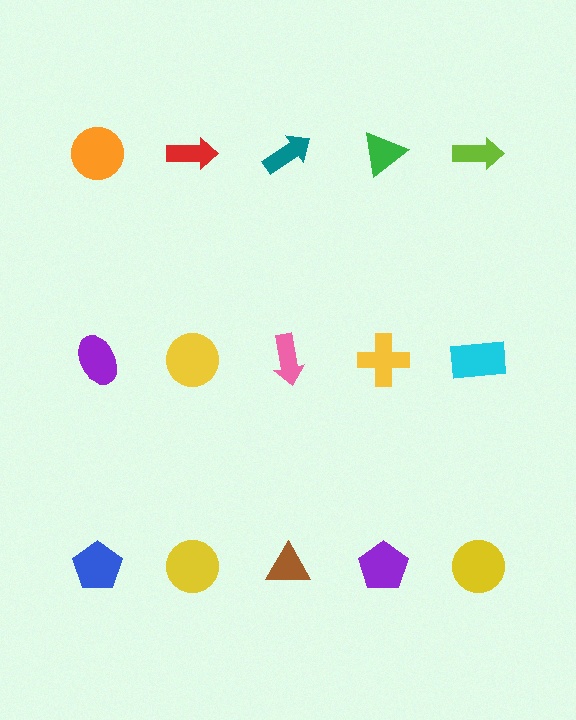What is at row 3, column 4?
A purple pentagon.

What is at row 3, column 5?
A yellow circle.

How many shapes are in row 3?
5 shapes.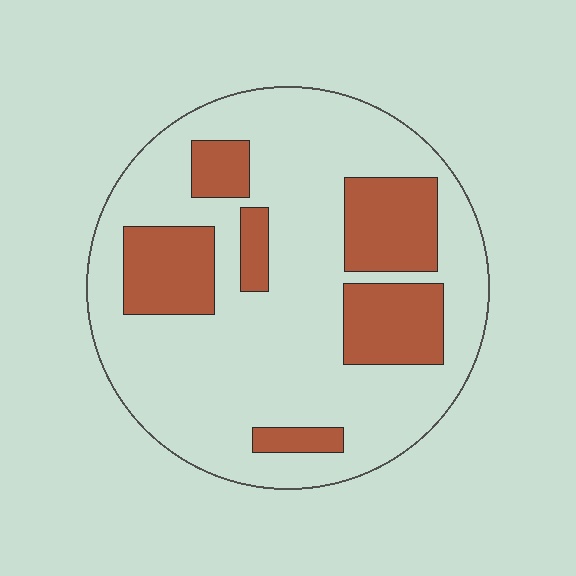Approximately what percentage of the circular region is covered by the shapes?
Approximately 25%.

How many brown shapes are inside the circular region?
6.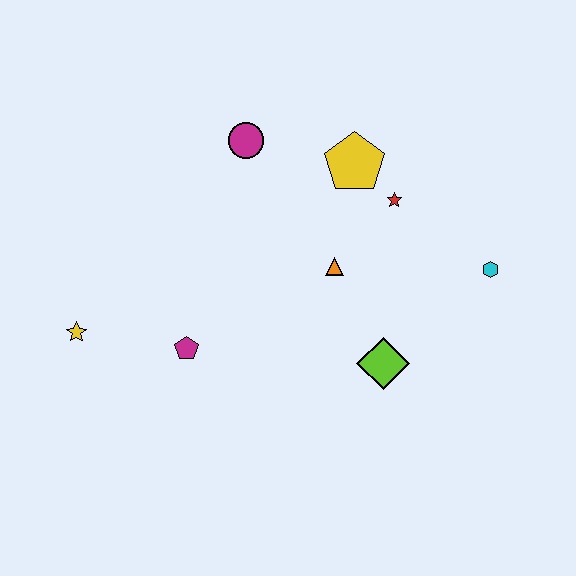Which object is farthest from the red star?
The yellow star is farthest from the red star.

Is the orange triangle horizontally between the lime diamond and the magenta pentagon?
Yes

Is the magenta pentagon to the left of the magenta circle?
Yes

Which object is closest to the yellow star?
The magenta pentagon is closest to the yellow star.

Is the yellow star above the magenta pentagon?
Yes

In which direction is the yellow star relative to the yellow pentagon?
The yellow star is to the left of the yellow pentagon.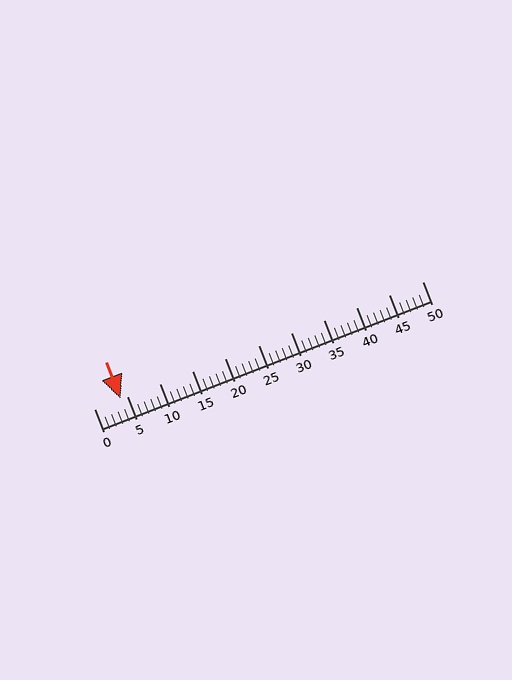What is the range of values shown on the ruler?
The ruler shows values from 0 to 50.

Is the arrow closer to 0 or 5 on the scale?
The arrow is closer to 5.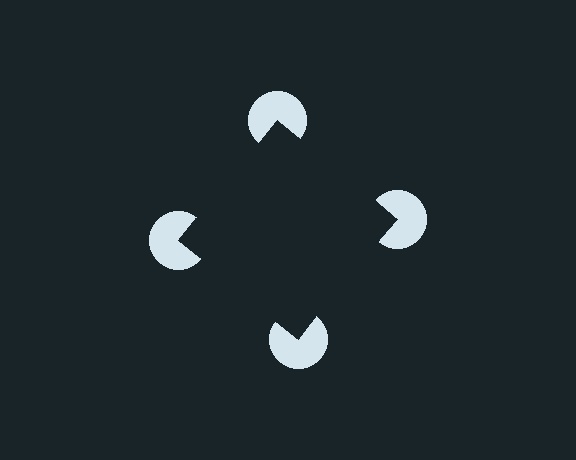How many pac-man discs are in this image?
There are 4 — one at each vertex of the illusory square.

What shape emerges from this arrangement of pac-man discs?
An illusory square — its edges are inferred from the aligned wedge cuts in the pac-man discs, not physically drawn.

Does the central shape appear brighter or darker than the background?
It typically appears slightly darker than the background, even though no actual brightness change is drawn.